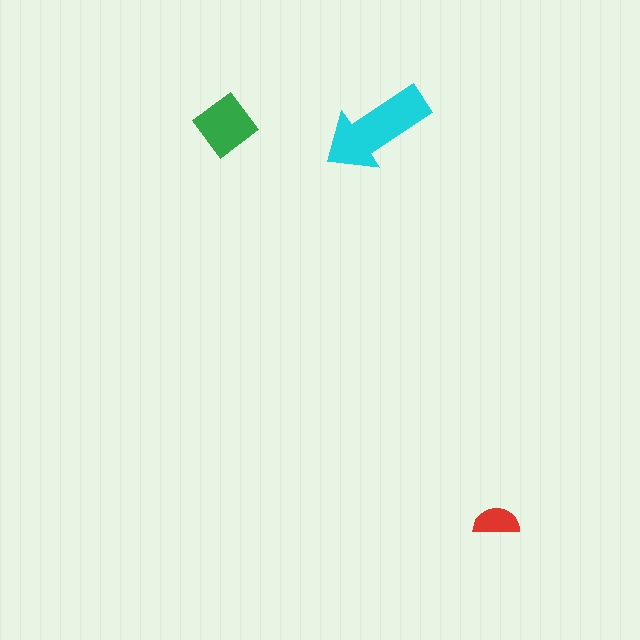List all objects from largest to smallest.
The cyan arrow, the green diamond, the red semicircle.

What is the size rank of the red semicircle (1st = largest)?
3rd.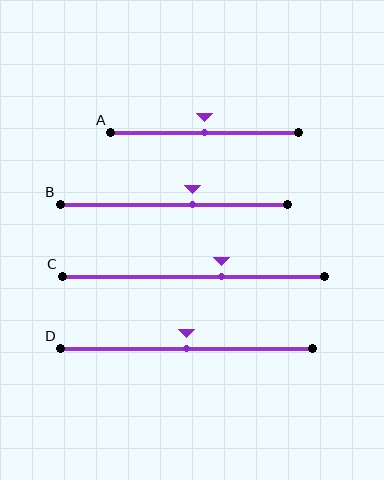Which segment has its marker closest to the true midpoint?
Segment A has its marker closest to the true midpoint.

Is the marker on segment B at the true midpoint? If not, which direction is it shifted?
No, the marker on segment B is shifted to the right by about 8% of the segment length.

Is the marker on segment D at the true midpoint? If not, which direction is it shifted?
Yes, the marker on segment D is at the true midpoint.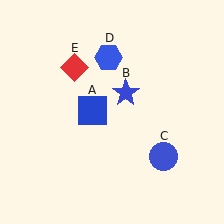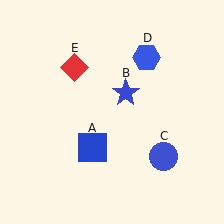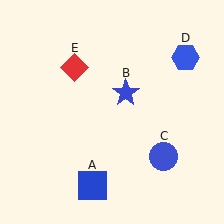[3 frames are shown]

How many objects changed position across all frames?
2 objects changed position: blue square (object A), blue hexagon (object D).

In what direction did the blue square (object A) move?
The blue square (object A) moved down.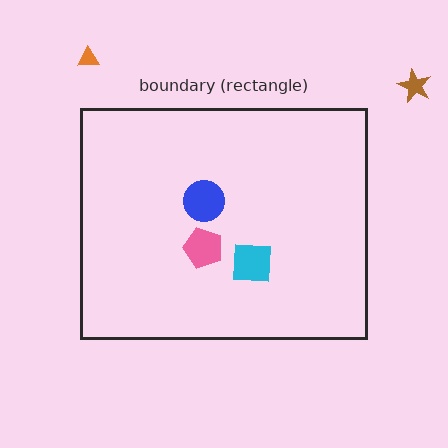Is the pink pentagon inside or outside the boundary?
Inside.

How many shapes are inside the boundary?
3 inside, 2 outside.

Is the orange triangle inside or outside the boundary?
Outside.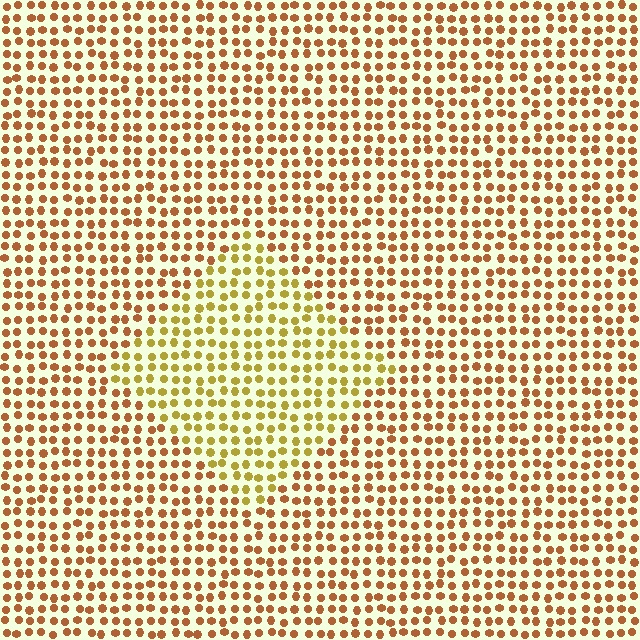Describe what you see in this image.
The image is filled with small brown elements in a uniform arrangement. A diamond-shaped region is visible where the elements are tinted to a slightly different hue, forming a subtle color boundary.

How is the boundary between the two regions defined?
The boundary is defined purely by a slight shift in hue (about 32 degrees). Spacing, size, and orientation are identical on both sides.